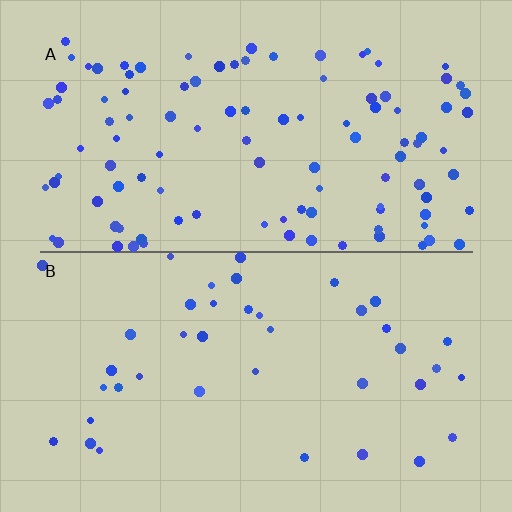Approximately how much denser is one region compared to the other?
Approximately 2.7× — region A over region B.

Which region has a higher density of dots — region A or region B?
A (the top).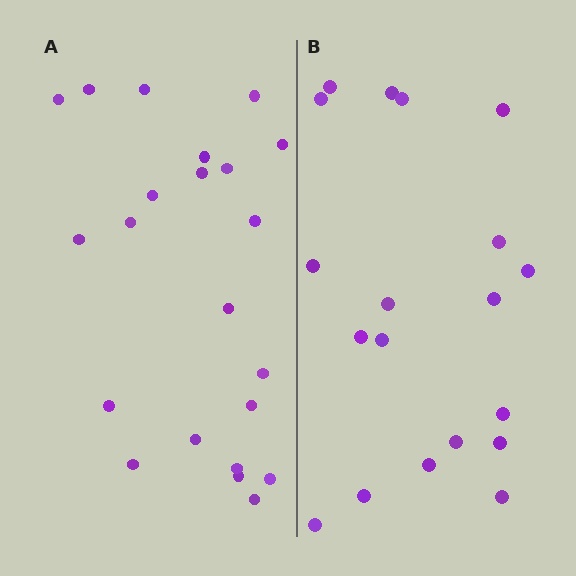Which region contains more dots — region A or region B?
Region A (the left region) has more dots.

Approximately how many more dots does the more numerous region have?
Region A has just a few more — roughly 2 or 3 more dots than region B.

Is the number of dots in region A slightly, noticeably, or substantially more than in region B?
Region A has only slightly more — the two regions are fairly close. The ratio is roughly 1.2 to 1.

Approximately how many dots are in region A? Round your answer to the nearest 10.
About 20 dots. (The exact count is 22, which rounds to 20.)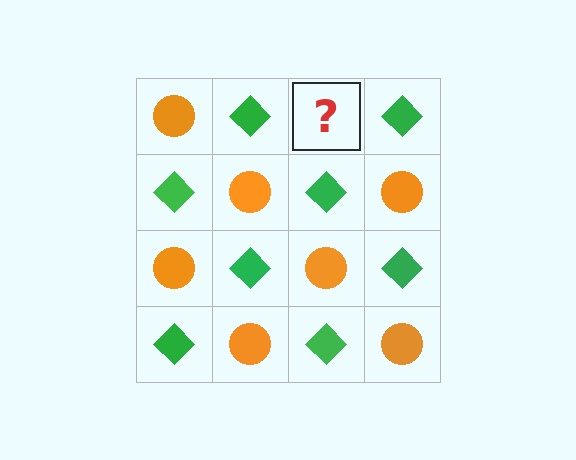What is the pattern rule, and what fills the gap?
The rule is that it alternates orange circle and green diamond in a checkerboard pattern. The gap should be filled with an orange circle.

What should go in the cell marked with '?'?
The missing cell should contain an orange circle.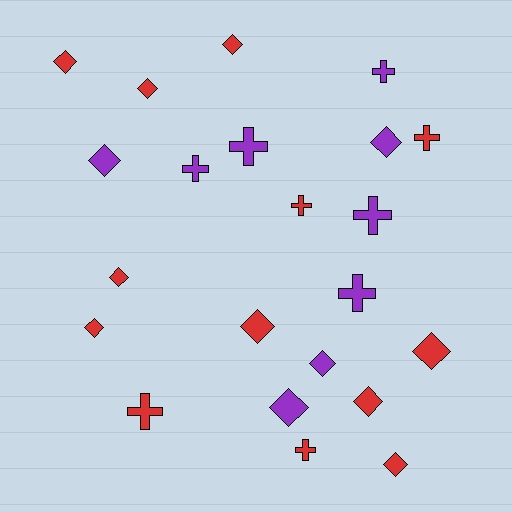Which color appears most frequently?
Red, with 13 objects.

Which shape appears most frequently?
Diamond, with 13 objects.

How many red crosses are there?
There are 4 red crosses.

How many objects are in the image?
There are 22 objects.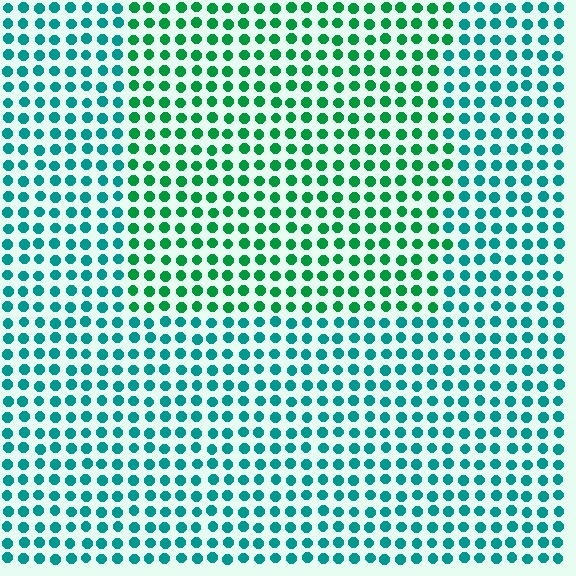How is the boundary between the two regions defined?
The boundary is defined purely by a slight shift in hue (about 33 degrees). Spacing, size, and orientation are identical on both sides.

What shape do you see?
I see a rectangle.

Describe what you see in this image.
The image is filled with small teal elements in a uniform arrangement. A rectangle-shaped region is visible where the elements are tinted to a slightly different hue, forming a subtle color boundary.